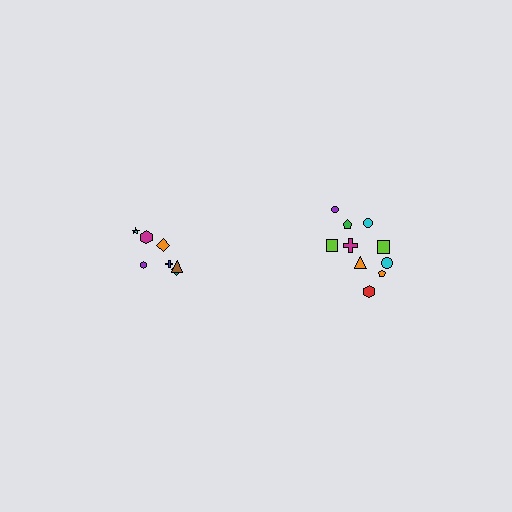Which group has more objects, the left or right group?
The right group.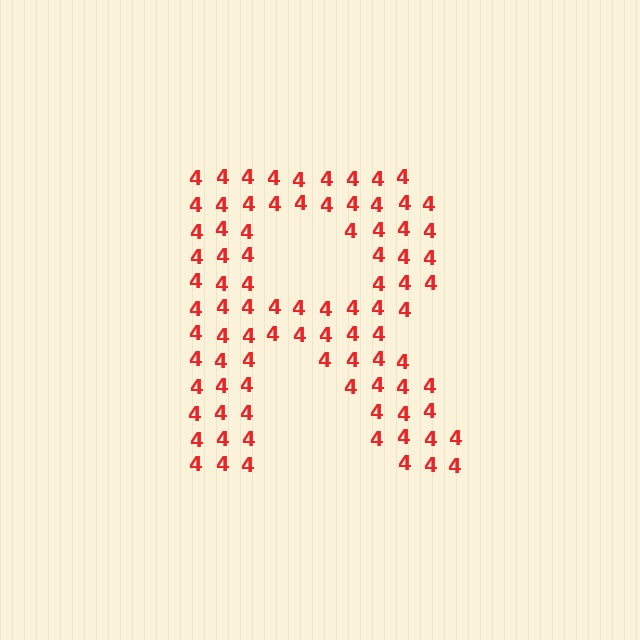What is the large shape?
The large shape is the letter R.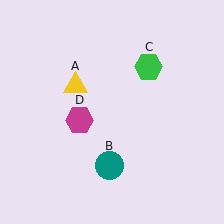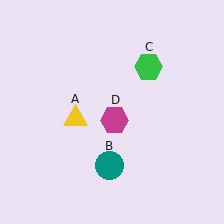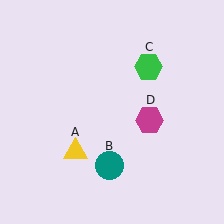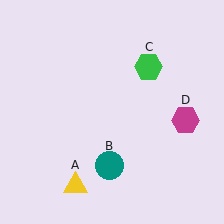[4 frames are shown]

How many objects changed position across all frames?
2 objects changed position: yellow triangle (object A), magenta hexagon (object D).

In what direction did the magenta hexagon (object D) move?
The magenta hexagon (object D) moved right.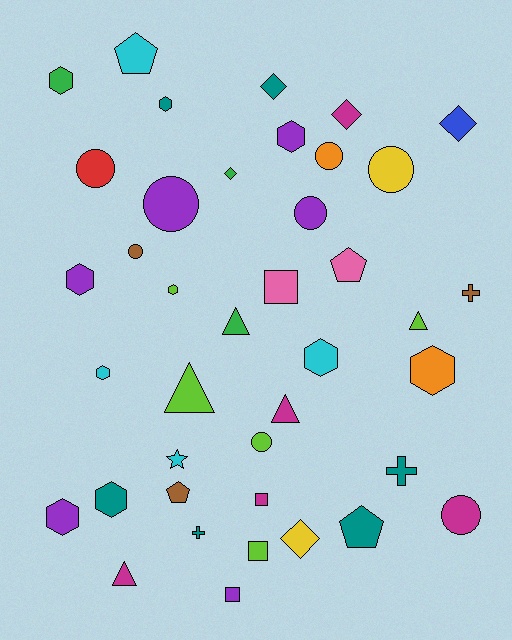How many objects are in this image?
There are 40 objects.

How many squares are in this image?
There are 4 squares.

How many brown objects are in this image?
There are 3 brown objects.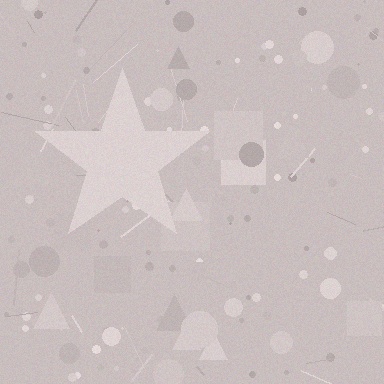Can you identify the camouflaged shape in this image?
The camouflaged shape is a star.